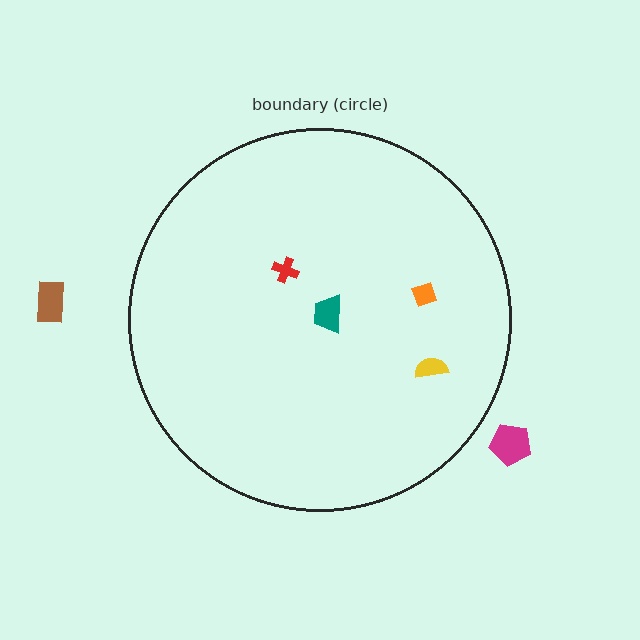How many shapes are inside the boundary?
4 inside, 2 outside.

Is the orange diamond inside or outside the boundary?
Inside.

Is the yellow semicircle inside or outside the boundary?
Inside.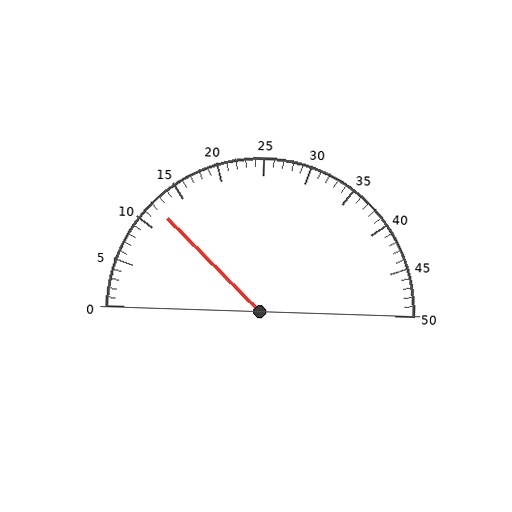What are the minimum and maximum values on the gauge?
The gauge ranges from 0 to 50.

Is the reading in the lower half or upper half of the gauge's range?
The reading is in the lower half of the range (0 to 50).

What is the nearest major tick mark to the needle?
The nearest major tick mark is 10.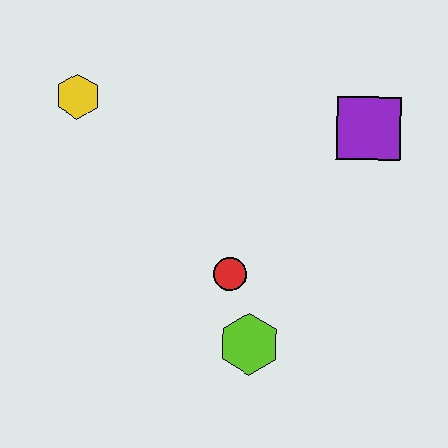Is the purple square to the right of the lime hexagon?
Yes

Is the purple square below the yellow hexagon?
Yes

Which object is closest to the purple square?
The red circle is closest to the purple square.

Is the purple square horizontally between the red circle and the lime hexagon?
No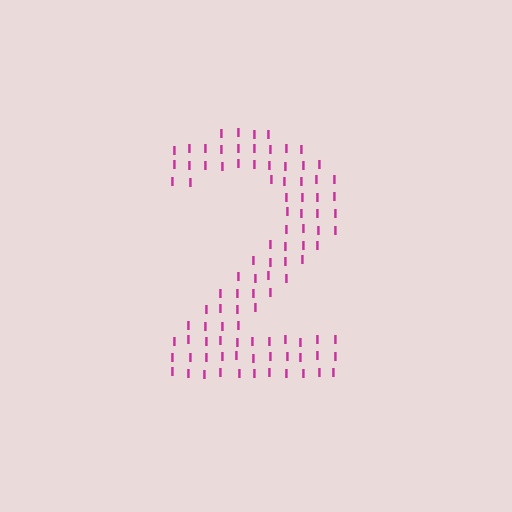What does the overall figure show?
The overall figure shows the digit 2.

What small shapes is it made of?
It is made of small letter I's.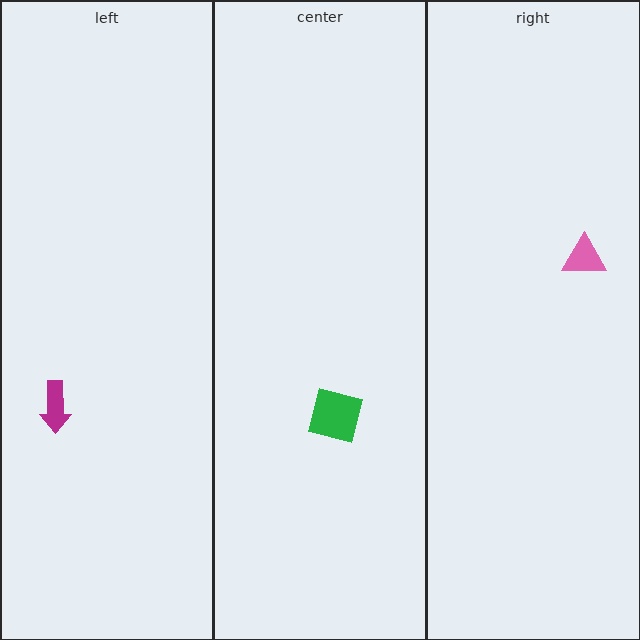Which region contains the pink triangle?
The right region.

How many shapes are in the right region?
1.